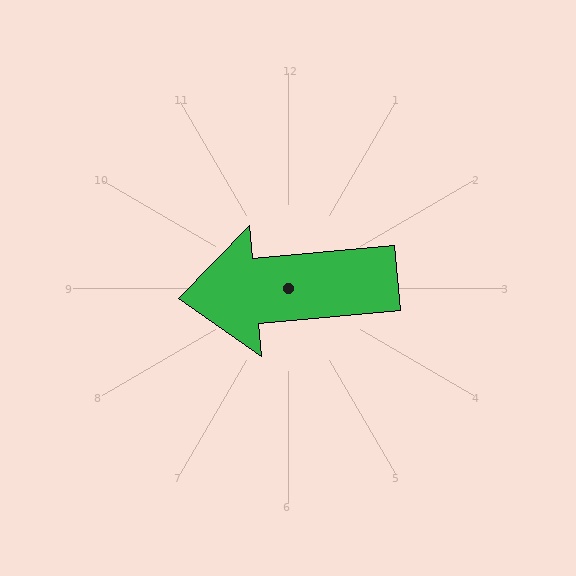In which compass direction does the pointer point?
West.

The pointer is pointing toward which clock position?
Roughly 9 o'clock.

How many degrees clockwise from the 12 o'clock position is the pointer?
Approximately 265 degrees.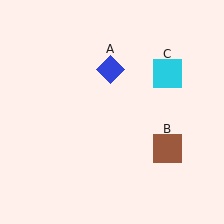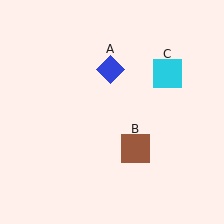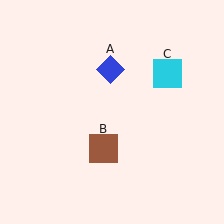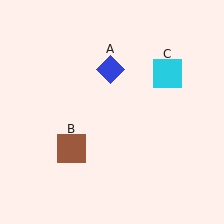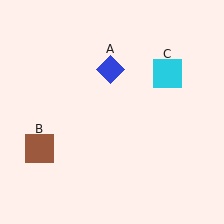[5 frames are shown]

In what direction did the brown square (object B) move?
The brown square (object B) moved left.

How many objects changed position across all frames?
1 object changed position: brown square (object B).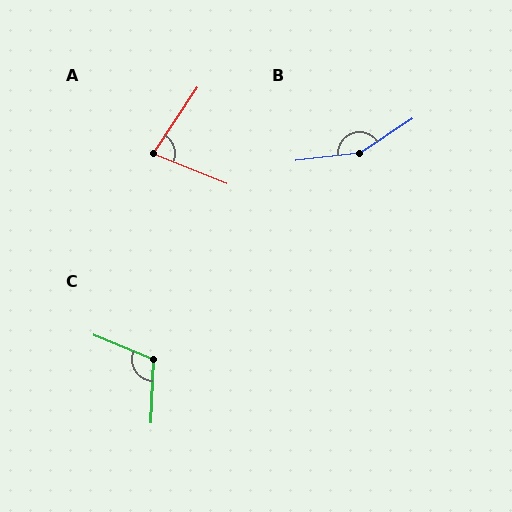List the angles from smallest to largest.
A (78°), C (110°), B (154°).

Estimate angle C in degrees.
Approximately 110 degrees.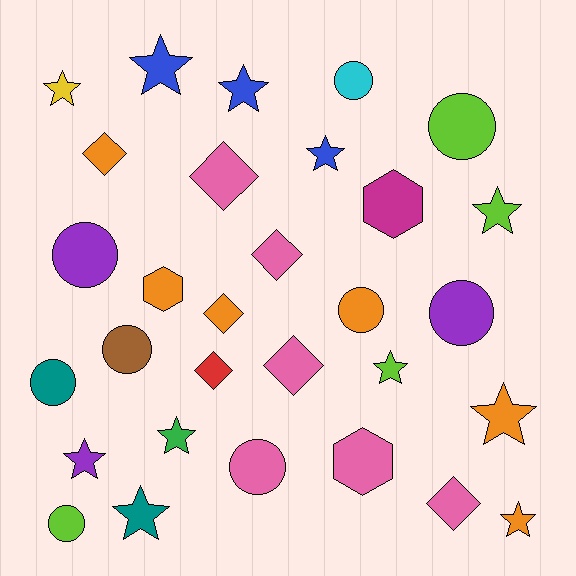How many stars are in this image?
There are 11 stars.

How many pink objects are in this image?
There are 6 pink objects.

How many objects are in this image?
There are 30 objects.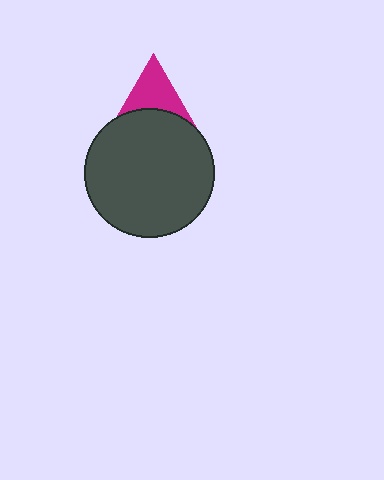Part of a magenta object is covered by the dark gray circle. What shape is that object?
It is a triangle.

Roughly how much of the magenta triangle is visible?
A small part of it is visible (roughly 36%).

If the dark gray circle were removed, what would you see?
You would see the complete magenta triangle.